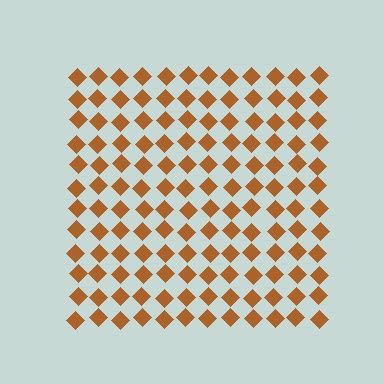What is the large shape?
The large shape is a square.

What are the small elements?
The small elements are diamonds.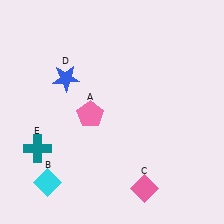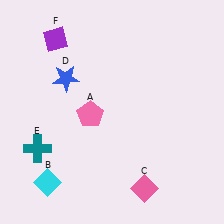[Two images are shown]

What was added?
A purple diamond (F) was added in Image 2.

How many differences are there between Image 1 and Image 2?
There is 1 difference between the two images.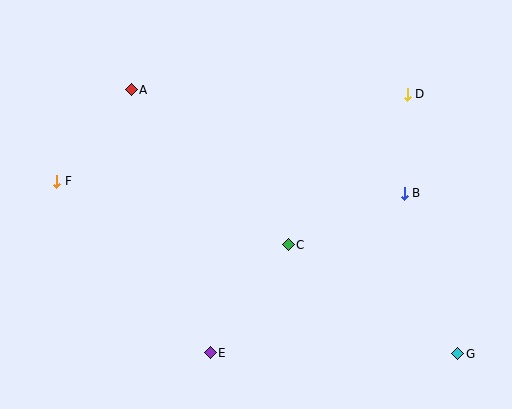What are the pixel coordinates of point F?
Point F is at (57, 181).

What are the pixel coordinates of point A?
Point A is at (131, 90).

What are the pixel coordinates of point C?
Point C is at (288, 245).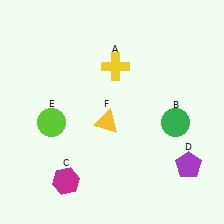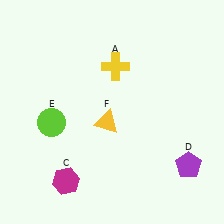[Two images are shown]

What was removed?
The green circle (B) was removed in Image 2.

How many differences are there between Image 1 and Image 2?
There is 1 difference between the two images.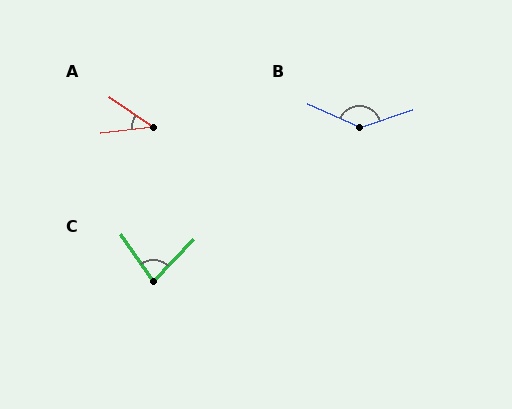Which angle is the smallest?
A, at approximately 41 degrees.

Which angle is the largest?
B, at approximately 138 degrees.